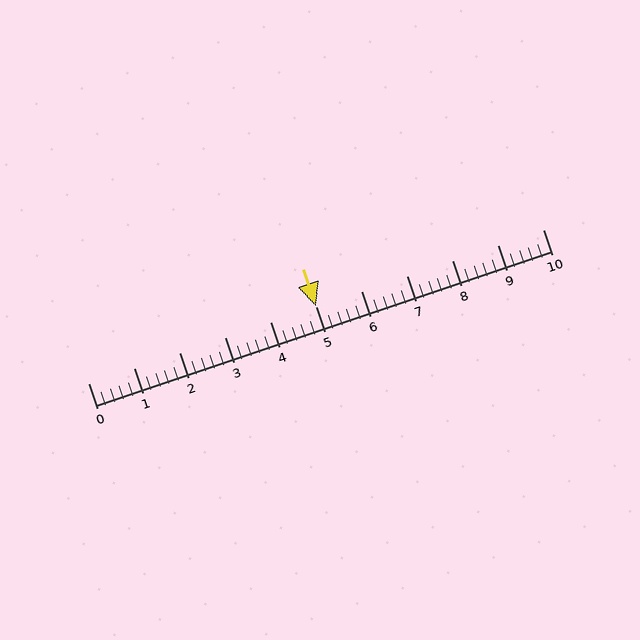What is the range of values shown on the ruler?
The ruler shows values from 0 to 10.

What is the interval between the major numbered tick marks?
The major tick marks are spaced 1 units apart.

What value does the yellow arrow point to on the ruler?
The yellow arrow points to approximately 5.0.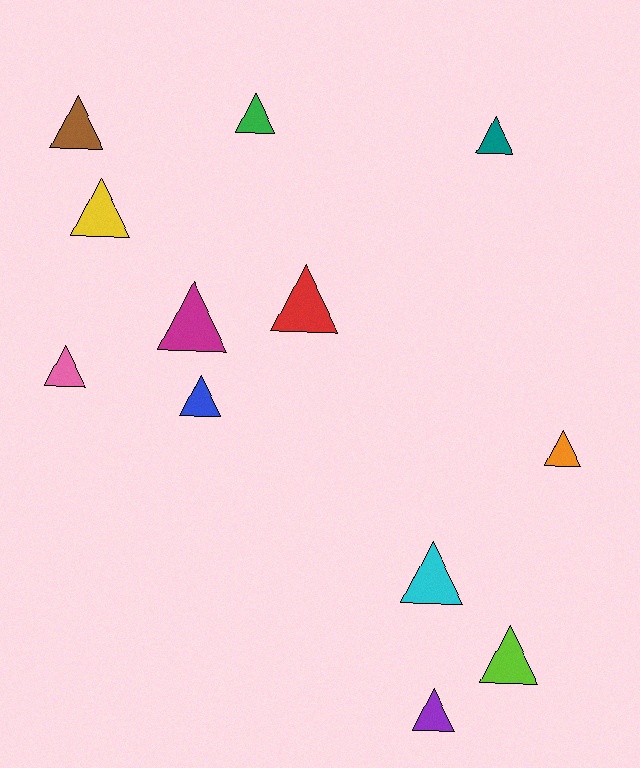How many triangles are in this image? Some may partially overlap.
There are 12 triangles.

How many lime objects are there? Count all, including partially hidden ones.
There is 1 lime object.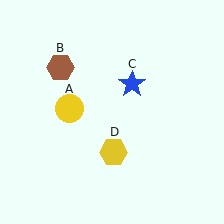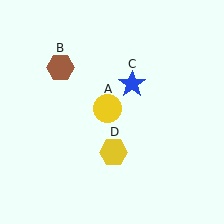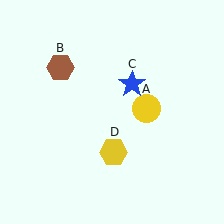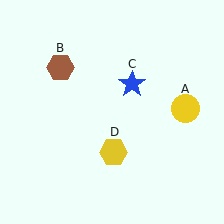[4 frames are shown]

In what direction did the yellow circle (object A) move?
The yellow circle (object A) moved right.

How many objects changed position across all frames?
1 object changed position: yellow circle (object A).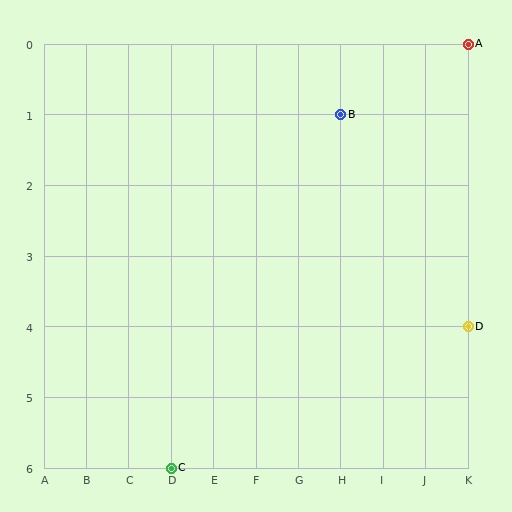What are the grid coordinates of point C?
Point C is at grid coordinates (D, 6).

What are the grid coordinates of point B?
Point B is at grid coordinates (H, 1).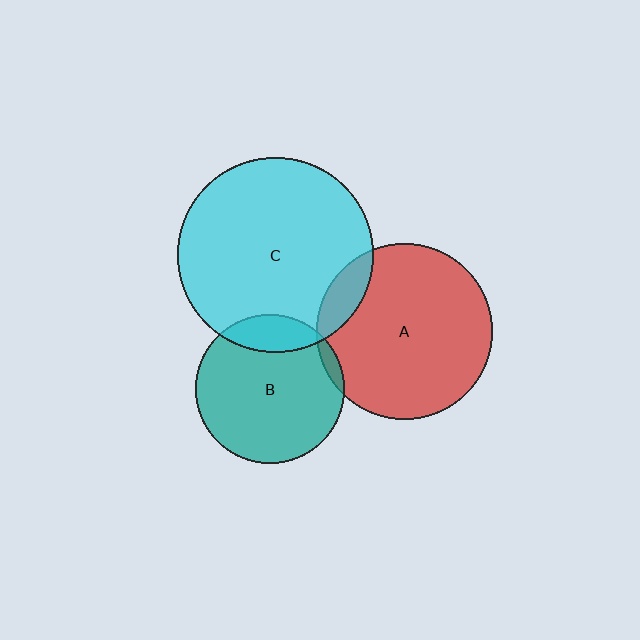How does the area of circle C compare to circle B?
Approximately 1.7 times.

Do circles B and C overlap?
Yes.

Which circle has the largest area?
Circle C (cyan).